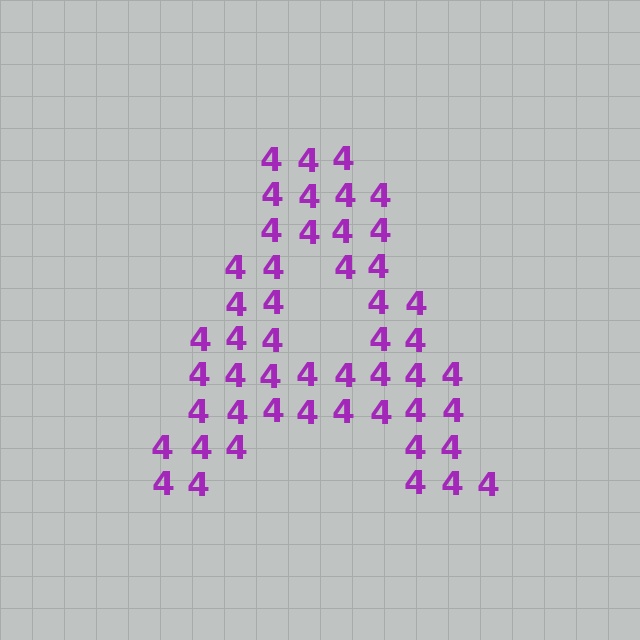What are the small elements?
The small elements are digit 4's.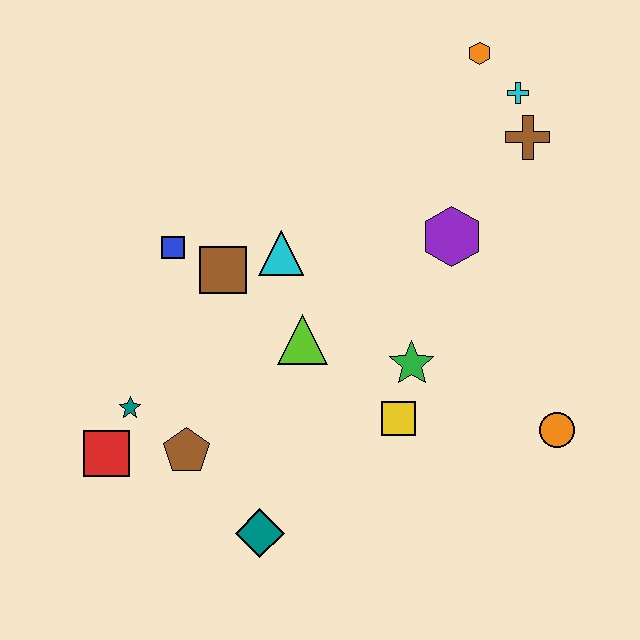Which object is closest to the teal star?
The red square is closest to the teal star.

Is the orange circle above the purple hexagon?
No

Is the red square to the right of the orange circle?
No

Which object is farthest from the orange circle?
The red square is farthest from the orange circle.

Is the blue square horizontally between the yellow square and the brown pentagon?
No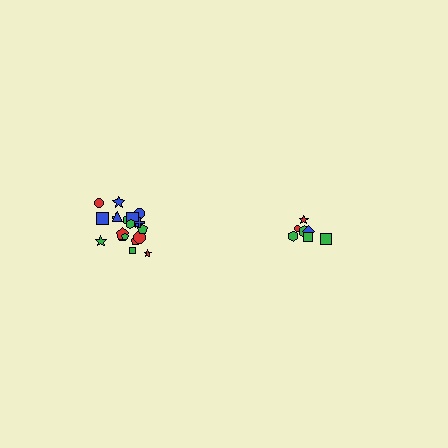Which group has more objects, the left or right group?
The left group.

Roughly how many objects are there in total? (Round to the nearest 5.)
Roughly 30 objects in total.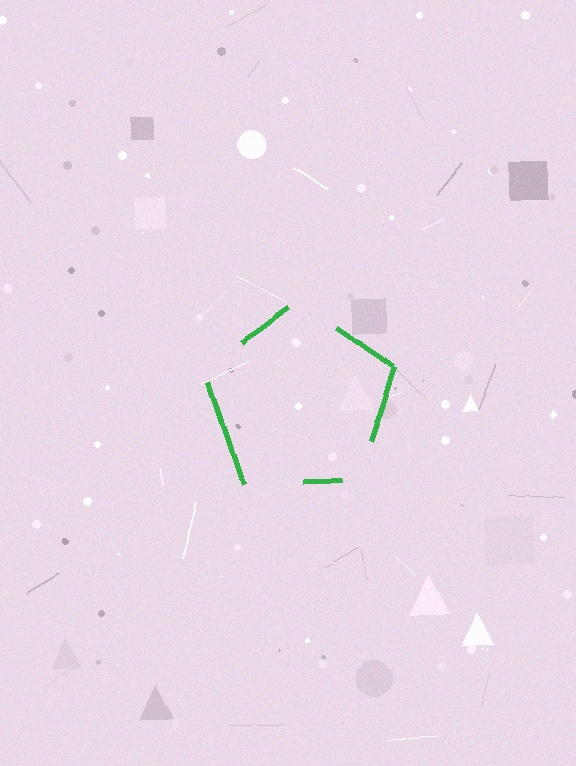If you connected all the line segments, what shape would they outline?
They would outline a pentagon.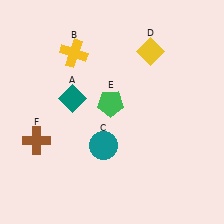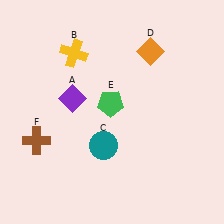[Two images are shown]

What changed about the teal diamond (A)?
In Image 1, A is teal. In Image 2, it changed to purple.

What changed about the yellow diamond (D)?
In Image 1, D is yellow. In Image 2, it changed to orange.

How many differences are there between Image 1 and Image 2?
There are 2 differences between the two images.